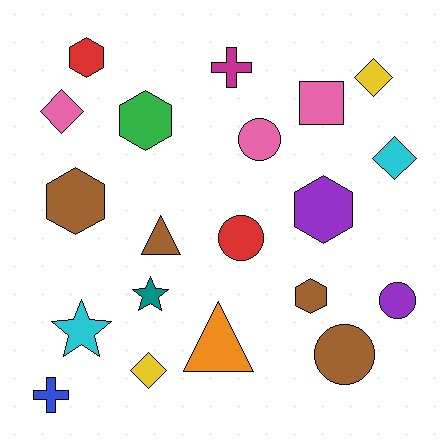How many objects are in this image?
There are 20 objects.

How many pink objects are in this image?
There are 3 pink objects.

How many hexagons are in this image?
There are 5 hexagons.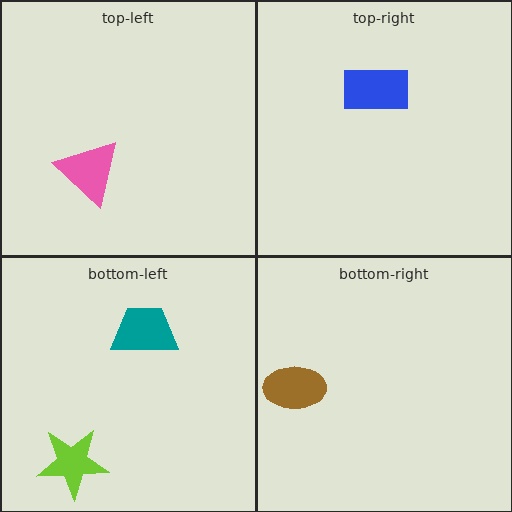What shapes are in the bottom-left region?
The lime star, the teal trapezoid.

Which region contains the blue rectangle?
The top-right region.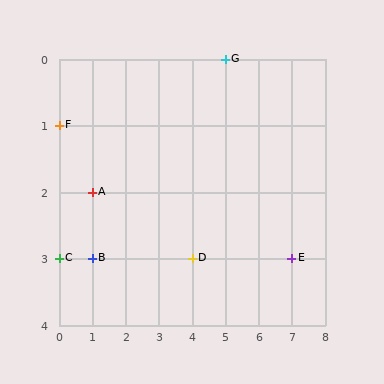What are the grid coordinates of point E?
Point E is at grid coordinates (7, 3).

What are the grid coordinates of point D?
Point D is at grid coordinates (4, 3).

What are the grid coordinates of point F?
Point F is at grid coordinates (0, 1).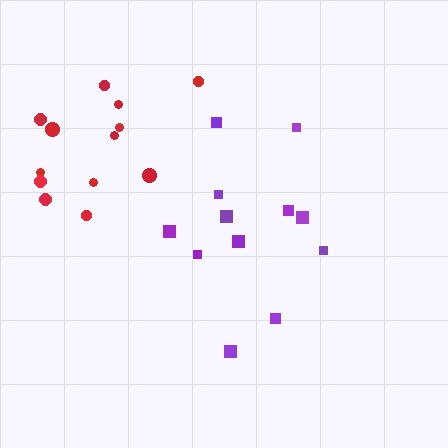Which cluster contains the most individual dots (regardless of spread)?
Red (13).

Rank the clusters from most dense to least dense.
purple, red.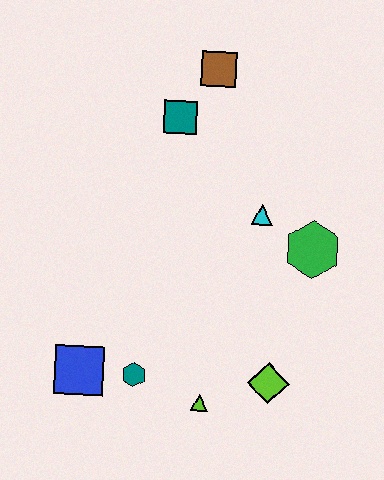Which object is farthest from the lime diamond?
The brown square is farthest from the lime diamond.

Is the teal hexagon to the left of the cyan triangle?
Yes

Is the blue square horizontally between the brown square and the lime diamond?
No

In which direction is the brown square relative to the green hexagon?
The brown square is above the green hexagon.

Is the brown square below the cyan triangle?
No